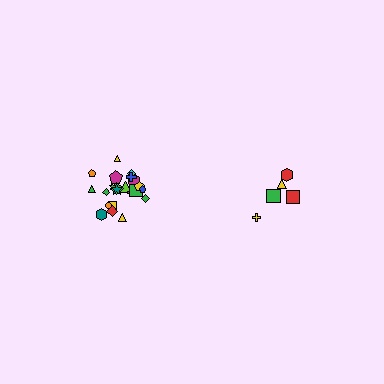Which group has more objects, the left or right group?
The left group.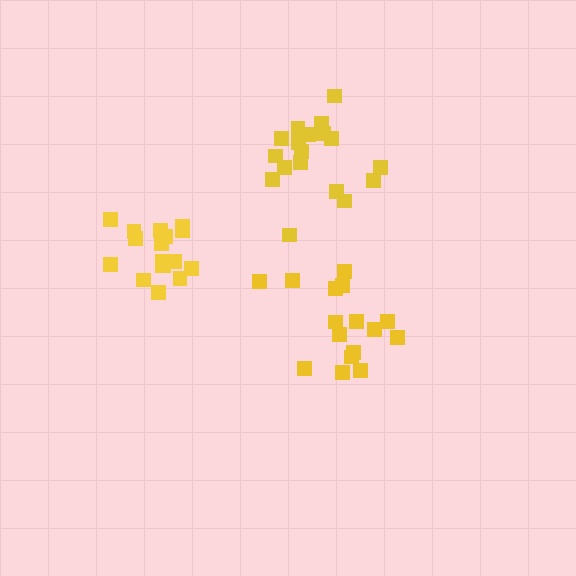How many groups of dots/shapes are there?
There are 3 groups.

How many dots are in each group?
Group 1: 17 dots, Group 2: 16 dots, Group 3: 18 dots (51 total).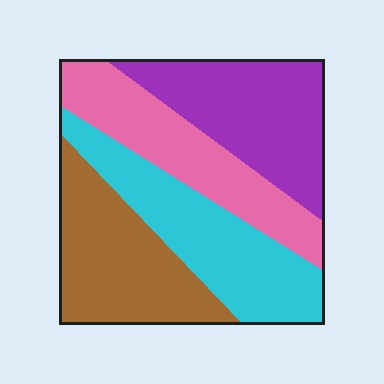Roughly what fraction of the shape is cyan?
Cyan takes up about one quarter (1/4) of the shape.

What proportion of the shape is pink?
Pink covers about 25% of the shape.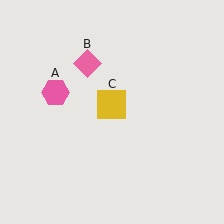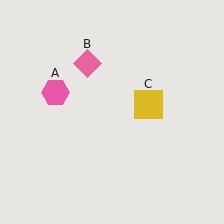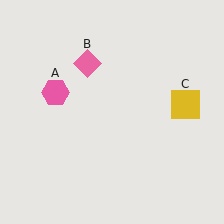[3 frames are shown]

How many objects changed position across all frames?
1 object changed position: yellow square (object C).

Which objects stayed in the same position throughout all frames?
Pink hexagon (object A) and pink diamond (object B) remained stationary.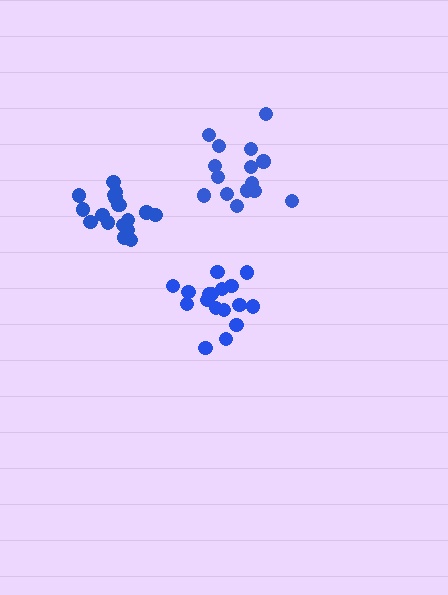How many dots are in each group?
Group 1: 15 dots, Group 2: 18 dots, Group 3: 17 dots (50 total).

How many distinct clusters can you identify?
There are 3 distinct clusters.